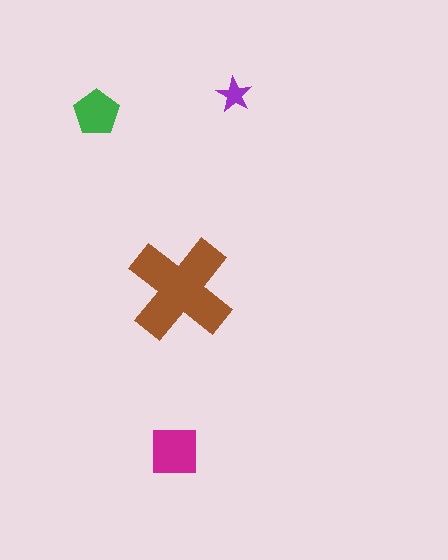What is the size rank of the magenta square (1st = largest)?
2nd.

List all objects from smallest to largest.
The purple star, the green pentagon, the magenta square, the brown cross.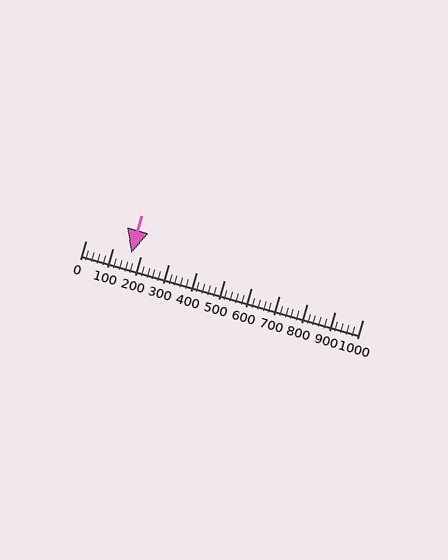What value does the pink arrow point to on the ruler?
The pink arrow points to approximately 166.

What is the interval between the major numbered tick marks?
The major tick marks are spaced 100 units apart.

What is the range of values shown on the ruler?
The ruler shows values from 0 to 1000.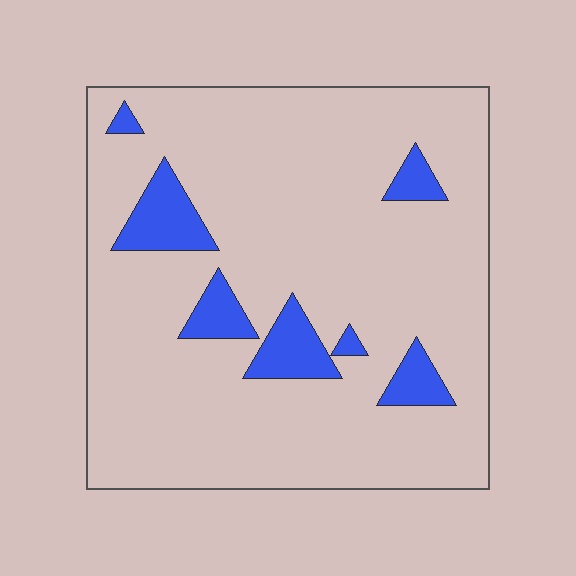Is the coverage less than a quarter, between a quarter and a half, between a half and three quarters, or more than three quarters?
Less than a quarter.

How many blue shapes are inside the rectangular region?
7.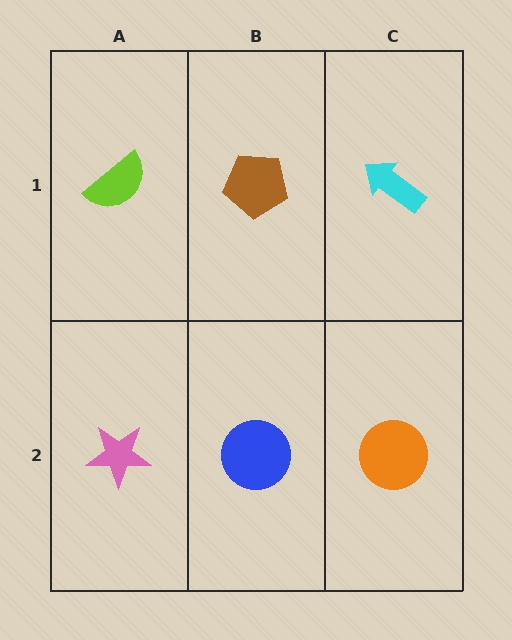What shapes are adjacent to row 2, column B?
A brown pentagon (row 1, column B), a pink star (row 2, column A), an orange circle (row 2, column C).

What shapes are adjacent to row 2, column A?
A lime semicircle (row 1, column A), a blue circle (row 2, column B).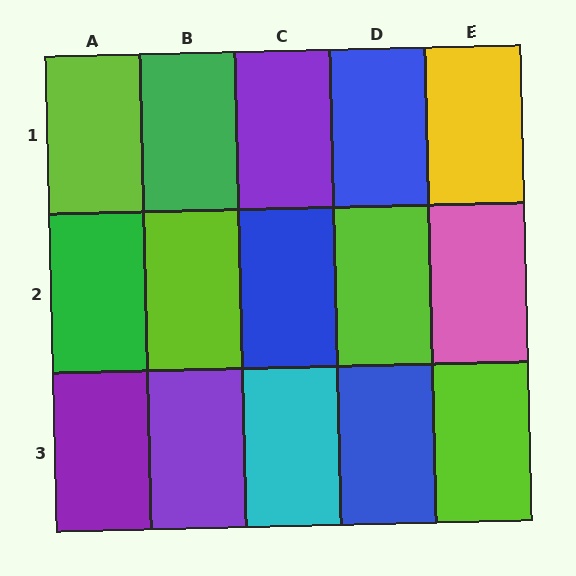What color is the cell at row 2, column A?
Green.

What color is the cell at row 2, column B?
Lime.